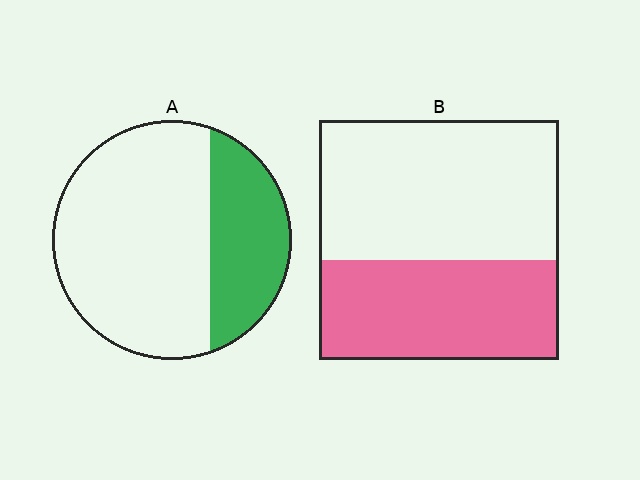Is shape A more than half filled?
No.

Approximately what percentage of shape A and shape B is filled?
A is approximately 30% and B is approximately 40%.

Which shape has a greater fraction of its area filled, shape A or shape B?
Shape B.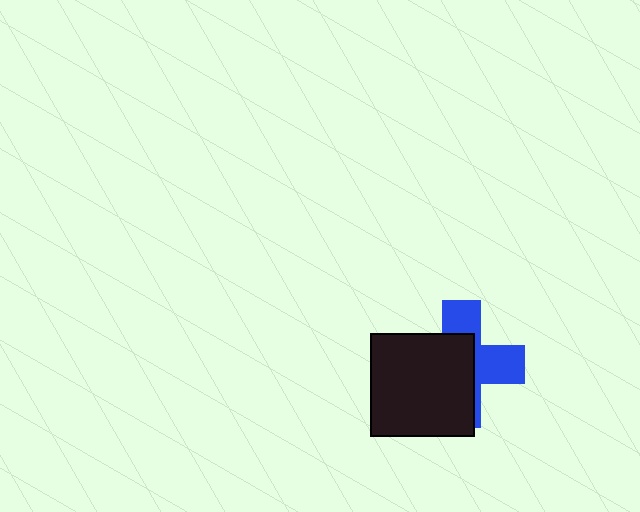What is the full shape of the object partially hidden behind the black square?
The partially hidden object is a blue cross.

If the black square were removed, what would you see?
You would see the complete blue cross.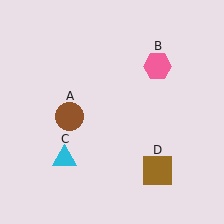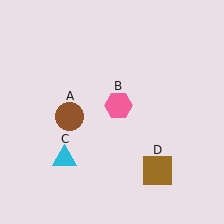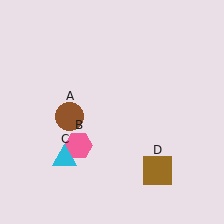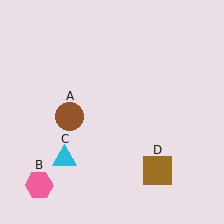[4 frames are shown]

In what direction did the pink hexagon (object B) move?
The pink hexagon (object B) moved down and to the left.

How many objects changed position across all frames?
1 object changed position: pink hexagon (object B).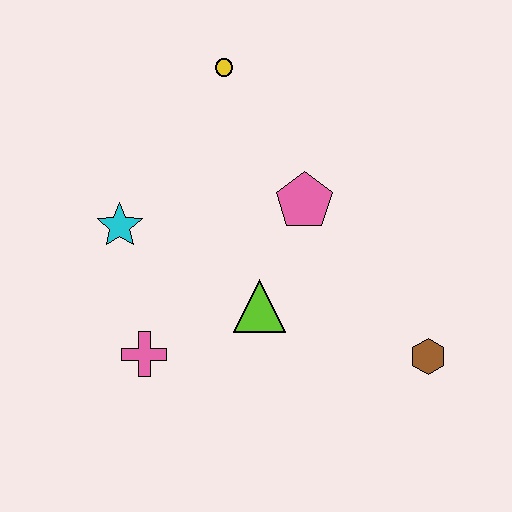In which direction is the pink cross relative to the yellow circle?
The pink cross is below the yellow circle.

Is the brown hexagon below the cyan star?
Yes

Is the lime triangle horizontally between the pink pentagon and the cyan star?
Yes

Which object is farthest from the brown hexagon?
The yellow circle is farthest from the brown hexagon.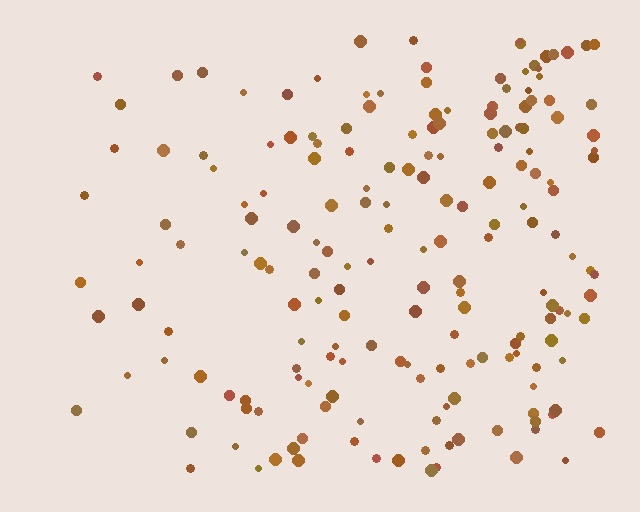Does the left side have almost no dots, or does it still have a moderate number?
Still a moderate number, just noticeably fewer than the right.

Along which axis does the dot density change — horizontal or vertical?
Horizontal.